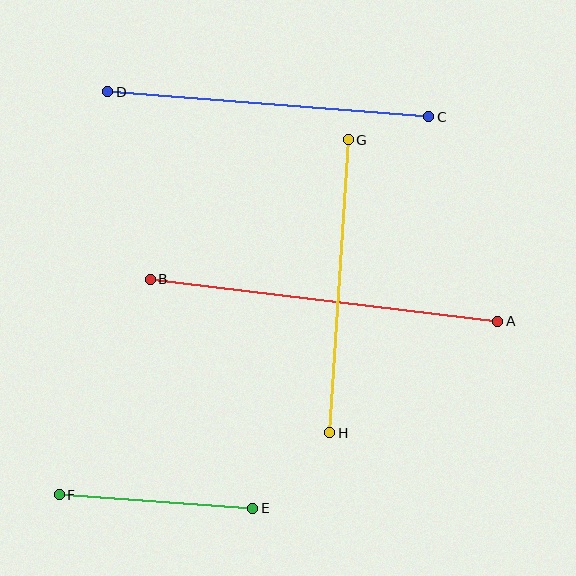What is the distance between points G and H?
The distance is approximately 293 pixels.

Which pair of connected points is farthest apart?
Points A and B are farthest apart.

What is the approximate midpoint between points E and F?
The midpoint is at approximately (156, 502) pixels.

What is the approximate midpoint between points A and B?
The midpoint is at approximately (324, 300) pixels.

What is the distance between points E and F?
The distance is approximately 194 pixels.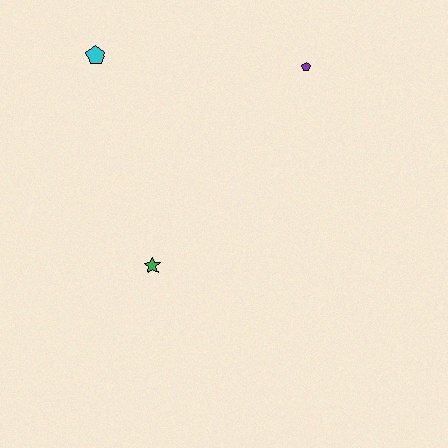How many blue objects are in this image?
There are no blue objects.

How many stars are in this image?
There is 1 star.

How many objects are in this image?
There are 3 objects.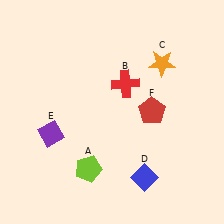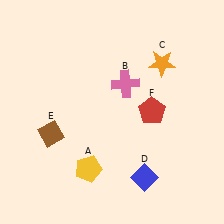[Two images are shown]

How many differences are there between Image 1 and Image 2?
There are 3 differences between the two images.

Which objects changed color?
A changed from lime to yellow. B changed from red to pink. E changed from purple to brown.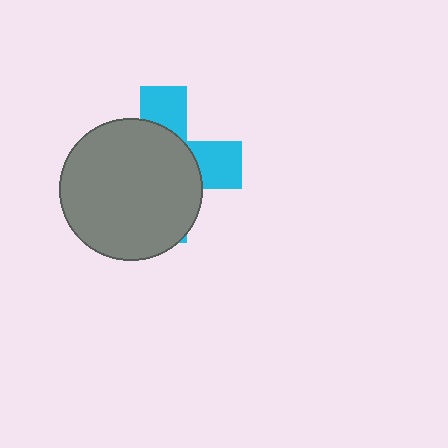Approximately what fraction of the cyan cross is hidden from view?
Roughly 67% of the cyan cross is hidden behind the gray circle.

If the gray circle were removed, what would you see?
You would see the complete cyan cross.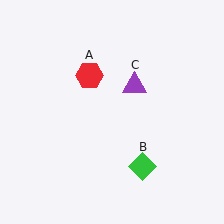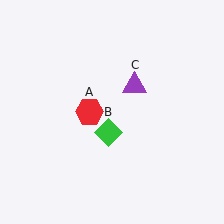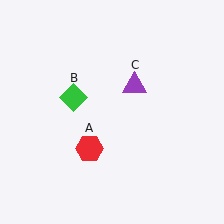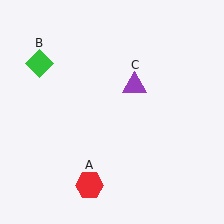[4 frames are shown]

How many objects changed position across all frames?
2 objects changed position: red hexagon (object A), green diamond (object B).